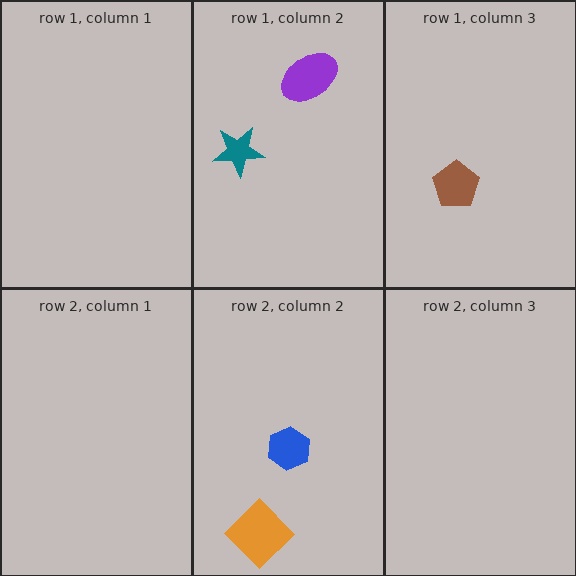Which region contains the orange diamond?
The row 2, column 2 region.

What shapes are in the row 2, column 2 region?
The blue hexagon, the orange diamond.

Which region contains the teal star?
The row 1, column 2 region.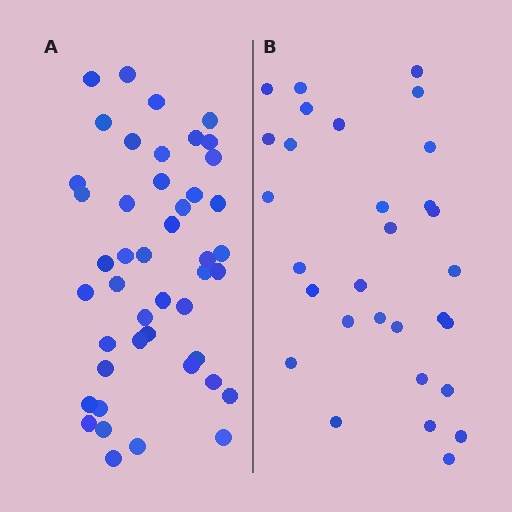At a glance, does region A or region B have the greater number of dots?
Region A (the left region) has more dots.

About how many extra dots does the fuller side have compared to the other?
Region A has approximately 15 more dots than region B.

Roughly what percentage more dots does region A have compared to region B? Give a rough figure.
About 50% more.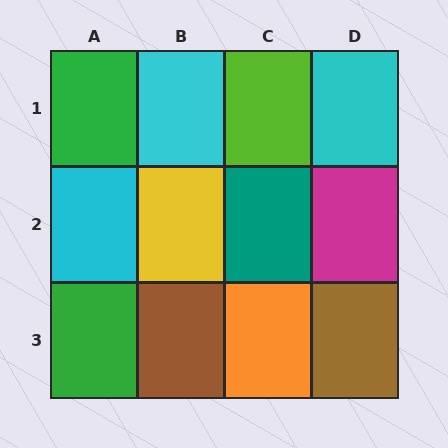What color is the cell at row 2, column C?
Teal.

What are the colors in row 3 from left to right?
Green, brown, orange, brown.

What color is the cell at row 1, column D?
Cyan.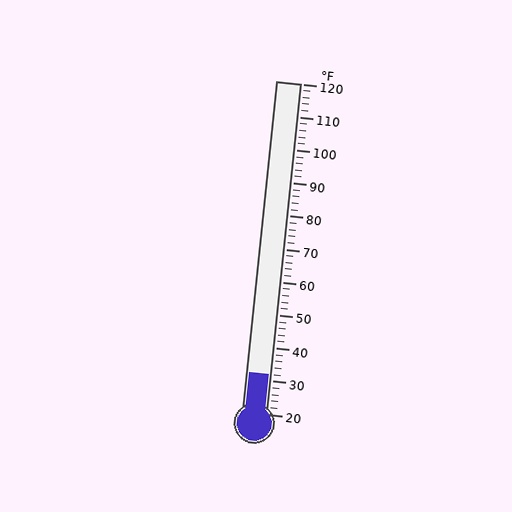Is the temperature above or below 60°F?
The temperature is below 60°F.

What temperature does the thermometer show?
The thermometer shows approximately 32°F.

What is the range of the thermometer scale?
The thermometer scale ranges from 20°F to 120°F.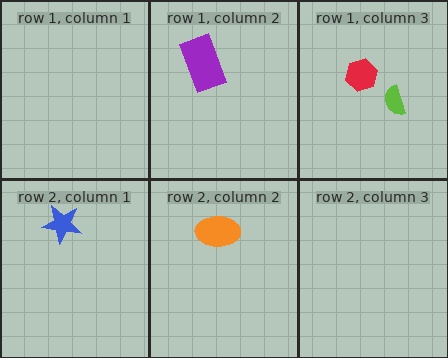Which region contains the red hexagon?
The row 1, column 3 region.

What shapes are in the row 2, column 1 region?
The blue star.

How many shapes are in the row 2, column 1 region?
1.